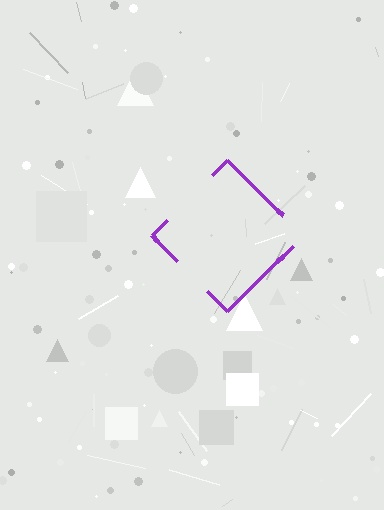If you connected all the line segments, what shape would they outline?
They would outline a diamond.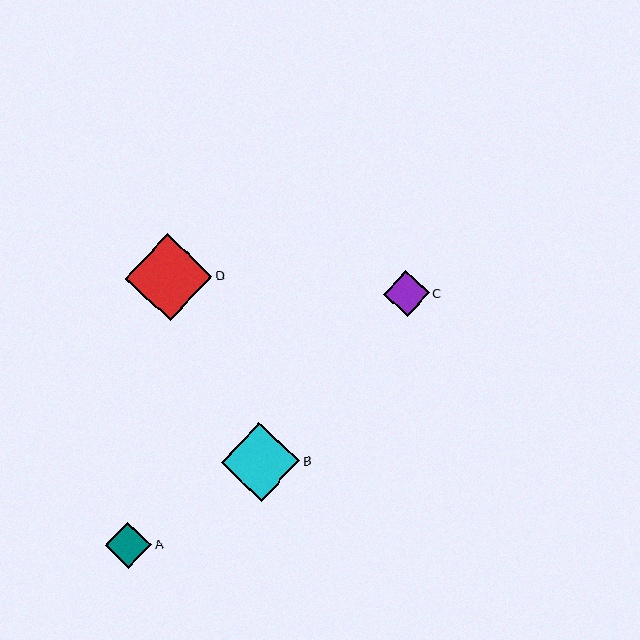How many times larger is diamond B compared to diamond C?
Diamond B is approximately 1.7 times the size of diamond C.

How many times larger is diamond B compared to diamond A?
Diamond B is approximately 1.7 times the size of diamond A.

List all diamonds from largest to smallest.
From largest to smallest: D, B, C, A.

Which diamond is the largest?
Diamond D is the largest with a size of approximately 87 pixels.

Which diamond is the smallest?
Diamond A is the smallest with a size of approximately 46 pixels.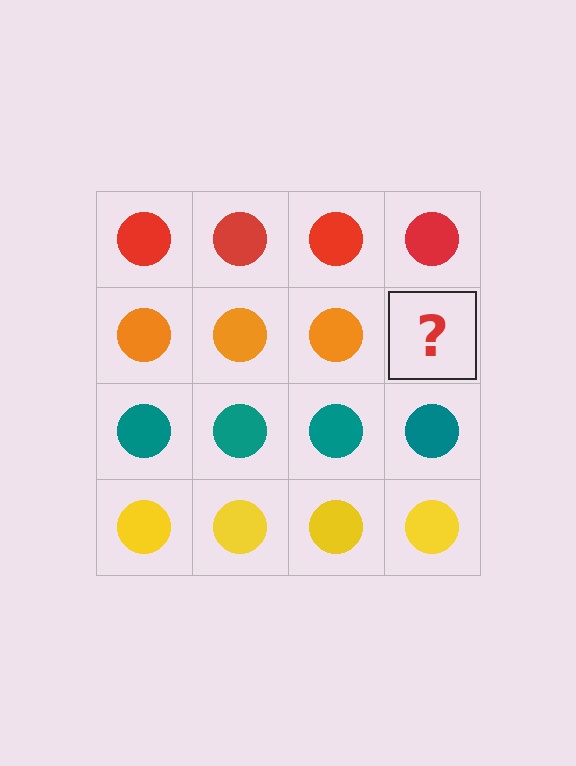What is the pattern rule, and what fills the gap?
The rule is that each row has a consistent color. The gap should be filled with an orange circle.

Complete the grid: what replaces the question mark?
The question mark should be replaced with an orange circle.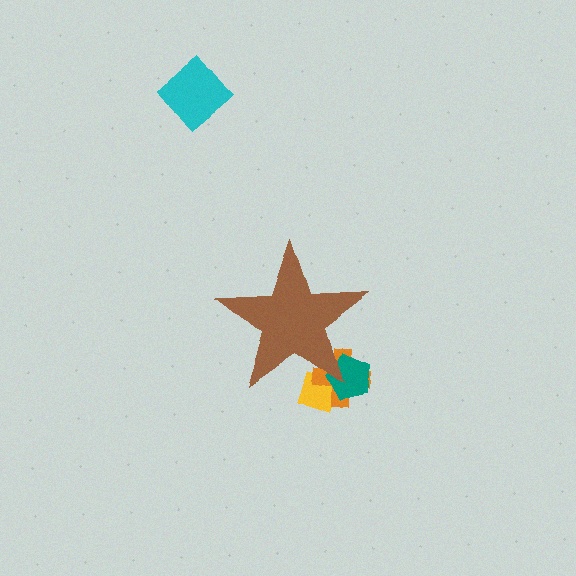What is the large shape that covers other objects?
A brown star.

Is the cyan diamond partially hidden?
No, the cyan diamond is fully visible.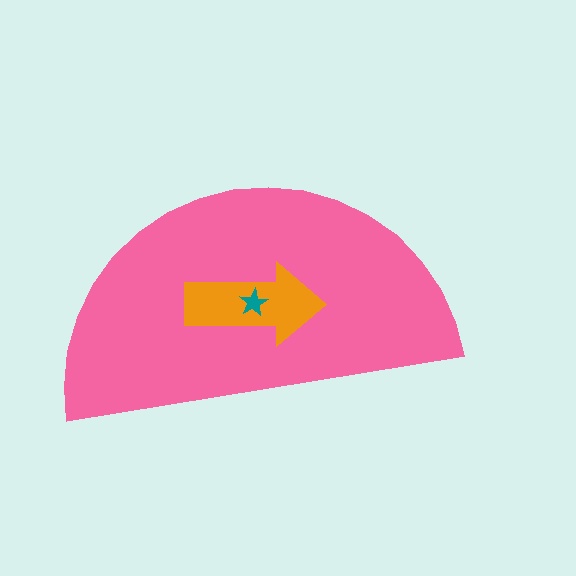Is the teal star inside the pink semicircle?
Yes.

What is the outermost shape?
The pink semicircle.